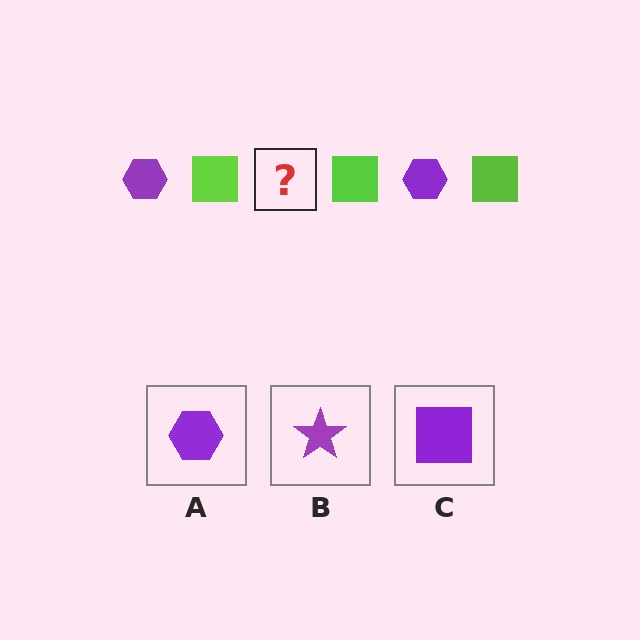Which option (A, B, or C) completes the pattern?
A.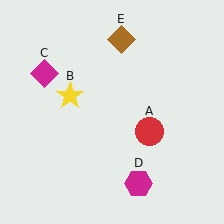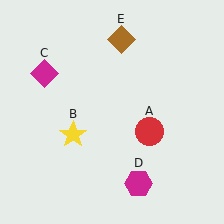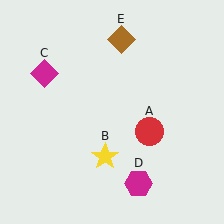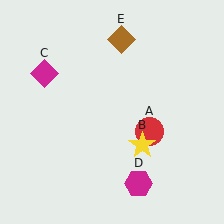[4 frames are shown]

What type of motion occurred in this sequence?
The yellow star (object B) rotated counterclockwise around the center of the scene.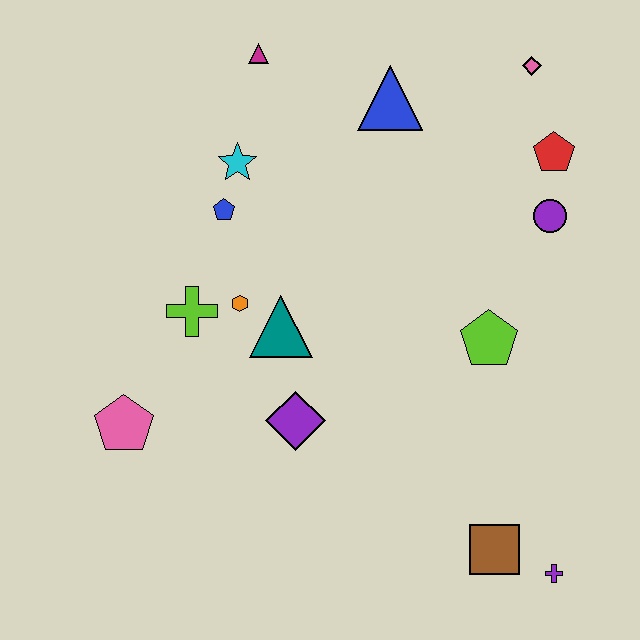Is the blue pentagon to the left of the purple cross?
Yes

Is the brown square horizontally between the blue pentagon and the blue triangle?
No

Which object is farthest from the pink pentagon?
The pink diamond is farthest from the pink pentagon.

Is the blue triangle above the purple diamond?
Yes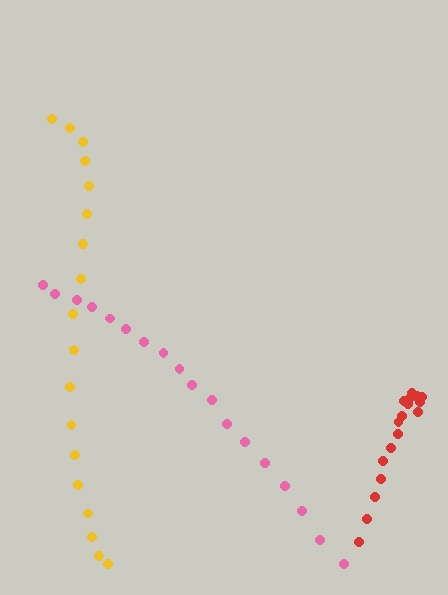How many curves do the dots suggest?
There are 3 distinct paths.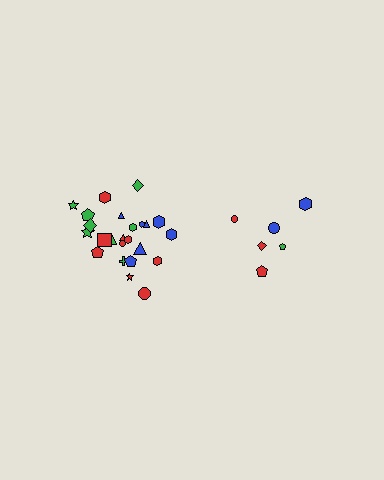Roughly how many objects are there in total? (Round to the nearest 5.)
Roughly 30 objects in total.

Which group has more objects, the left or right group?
The left group.